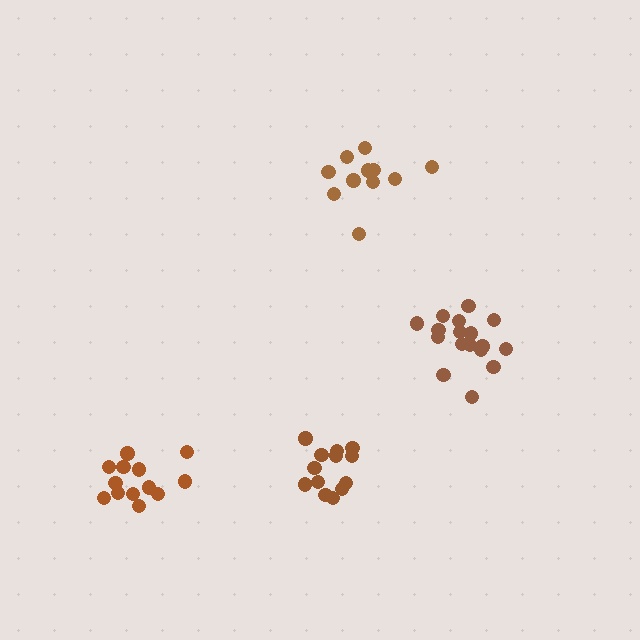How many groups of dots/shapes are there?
There are 4 groups.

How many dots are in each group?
Group 1: 17 dots, Group 2: 13 dots, Group 3: 11 dots, Group 4: 13 dots (54 total).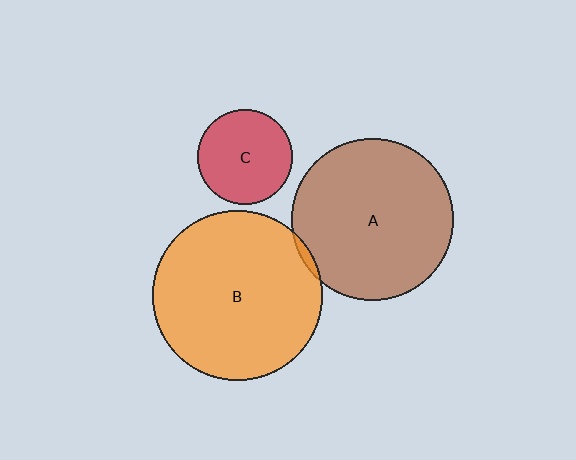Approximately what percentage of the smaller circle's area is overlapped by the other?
Approximately 5%.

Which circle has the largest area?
Circle B (orange).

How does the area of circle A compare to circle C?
Approximately 2.9 times.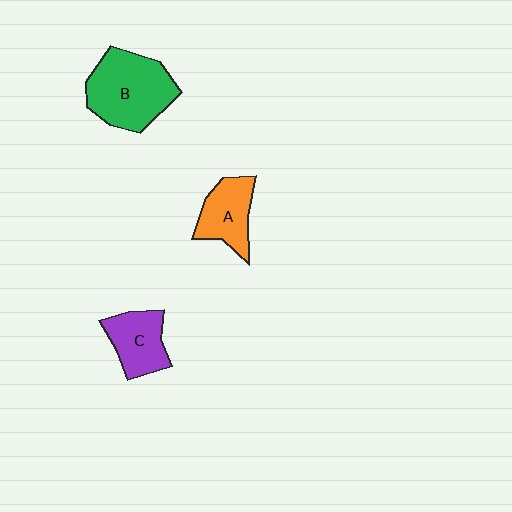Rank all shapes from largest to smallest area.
From largest to smallest: B (green), A (orange), C (purple).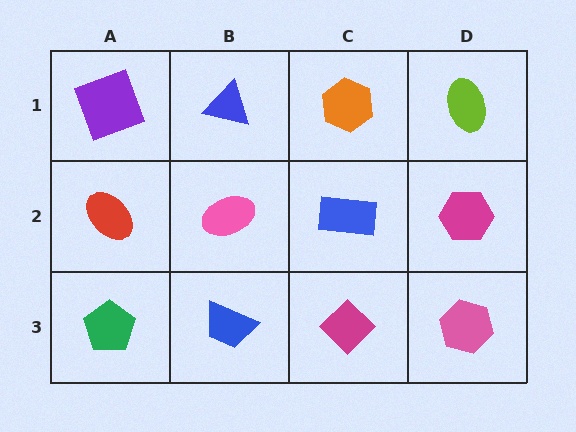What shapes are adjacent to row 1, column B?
A pink ellipse (row 2, column B), a purple square (row 1, column A), an orange hexagon (row 1, column C).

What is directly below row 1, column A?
A red ellipse.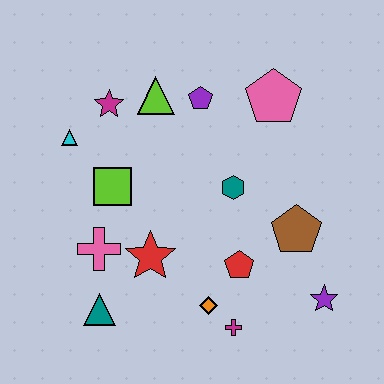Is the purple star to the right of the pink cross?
Yes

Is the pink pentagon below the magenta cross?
No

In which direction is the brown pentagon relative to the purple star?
The brown pentagon is above the purple star.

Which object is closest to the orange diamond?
The magenta cross is closest to the orange diamond.